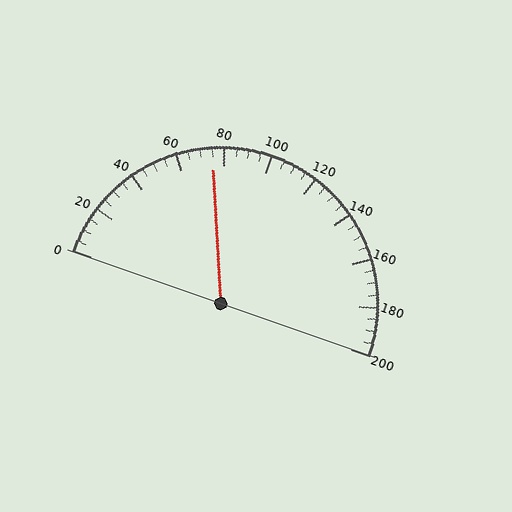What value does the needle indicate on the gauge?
The needle indicates approximately 75.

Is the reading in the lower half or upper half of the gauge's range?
The reading is in the lower half of the range (0 to 200).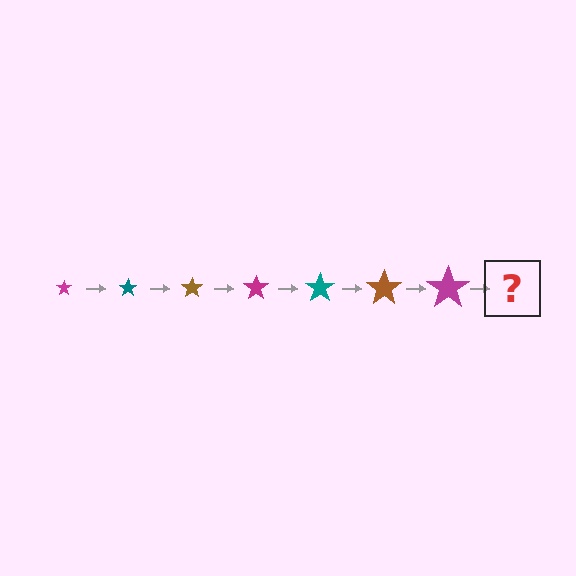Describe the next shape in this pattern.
It should be a teal star, larger than the previous one.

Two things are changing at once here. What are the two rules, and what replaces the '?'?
The two rules are that the star grows larger each step and the color cycles through magenta, teal, and brown. The '?' should be a teal star, larger than the previous one.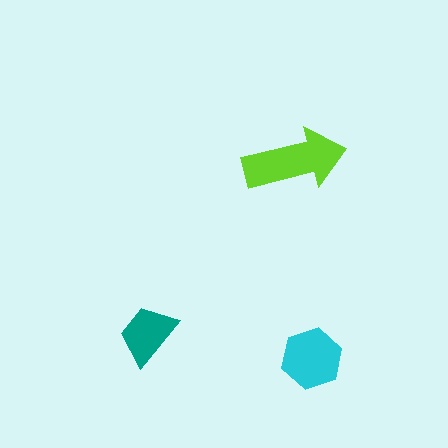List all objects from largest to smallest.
The lime arrow, the cyan hexagon, the teal trapezoid.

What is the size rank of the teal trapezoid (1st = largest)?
3rd.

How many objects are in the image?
There are 3 objects in the image.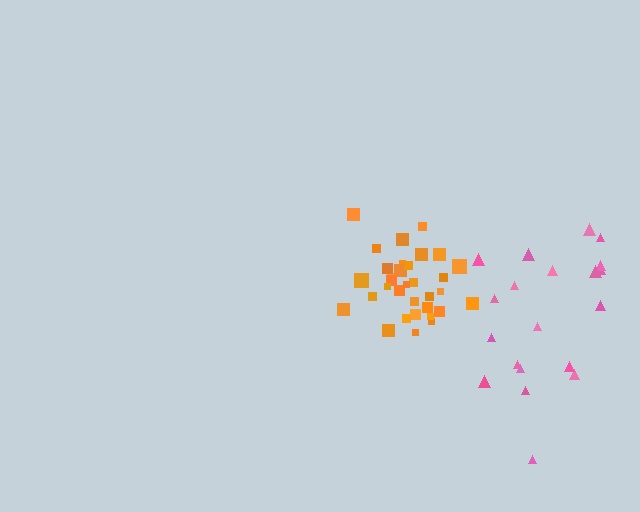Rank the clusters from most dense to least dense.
orange, pink.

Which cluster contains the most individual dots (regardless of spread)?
Orange (33).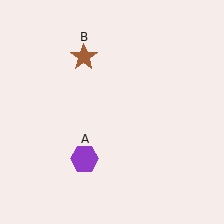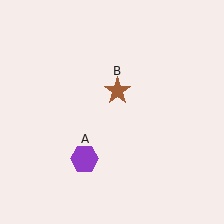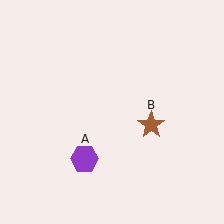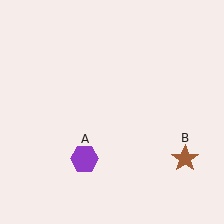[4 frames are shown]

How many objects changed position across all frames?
1 object changed position: brown star (object B).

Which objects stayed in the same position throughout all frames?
Purple hexagon (object A) remained stationary.